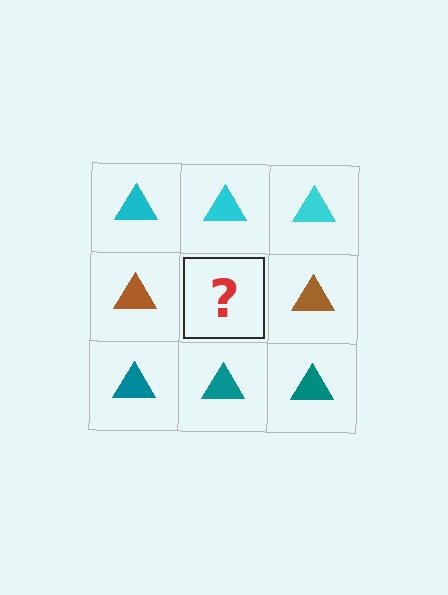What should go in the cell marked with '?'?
The missing cell should contain a brown triangle.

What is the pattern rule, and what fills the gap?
The rule is that each row has a consistent color. The gap should be filled with a brown triangle.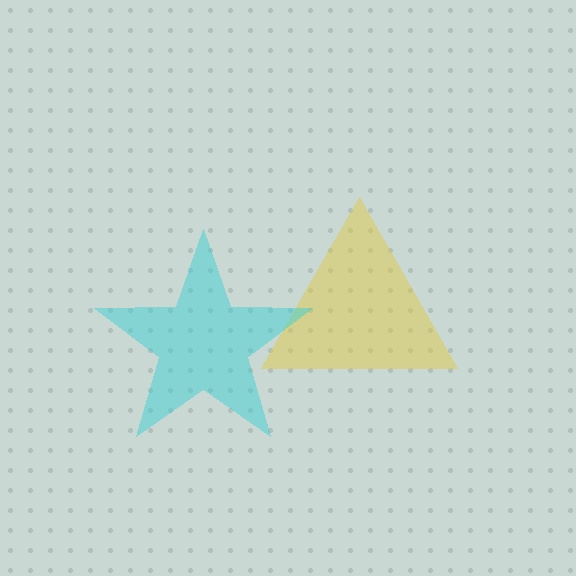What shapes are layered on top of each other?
The layered shapes are: a yellow triangle, a cyan star.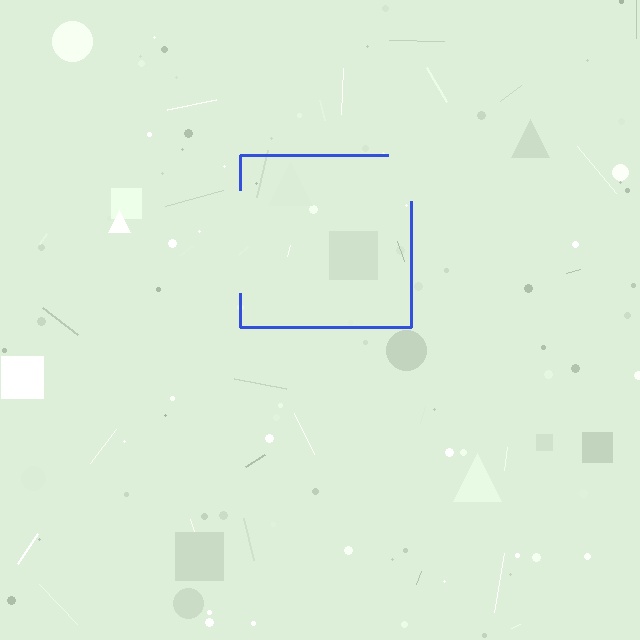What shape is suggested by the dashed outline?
The dashed outline suggests a square.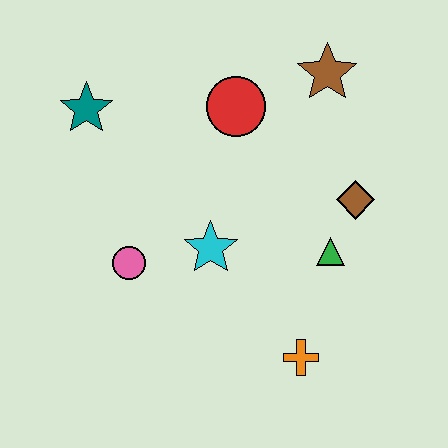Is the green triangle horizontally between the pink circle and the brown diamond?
Yes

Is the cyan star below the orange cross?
No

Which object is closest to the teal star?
The red circle is closest to the teal star.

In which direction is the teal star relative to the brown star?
The teal star is to the left of the brown star.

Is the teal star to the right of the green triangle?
No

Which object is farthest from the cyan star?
The brown star is farthest from the cyan star.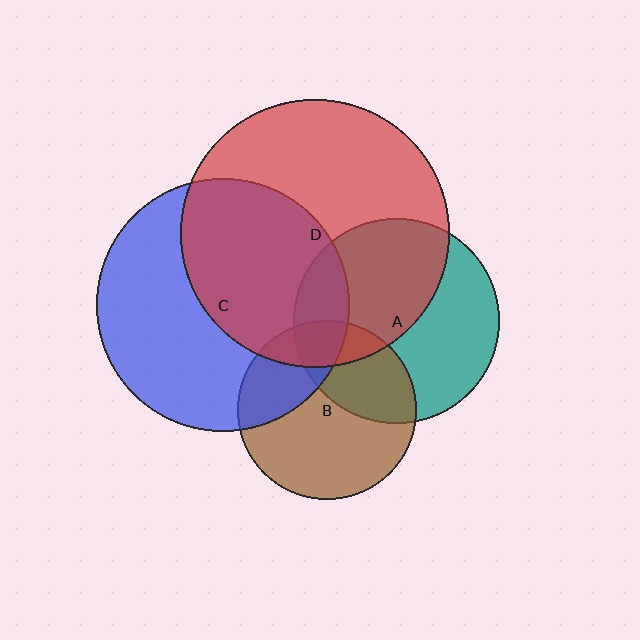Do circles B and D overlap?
Yes.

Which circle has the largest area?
Circle D (red).